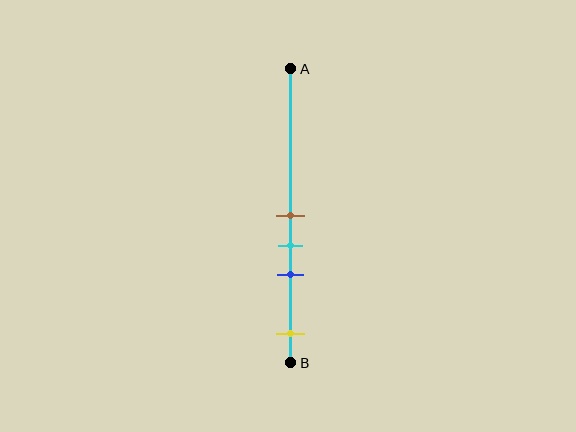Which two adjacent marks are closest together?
The brown and cyan marks are the closest adjacent pair.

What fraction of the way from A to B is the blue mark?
The blue mark is approximately 70% (0.7) of the way from A to B.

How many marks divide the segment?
There are 4 marks dividing the segment.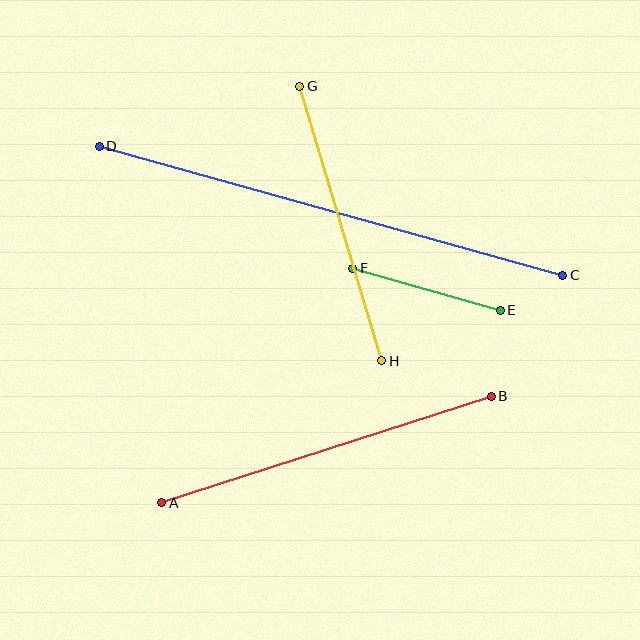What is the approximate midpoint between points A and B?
The midpoint is at approximately (327, 450) pixels.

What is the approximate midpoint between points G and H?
The midpoint is at approximately (341, 224) pixels.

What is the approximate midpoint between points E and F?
The midpoint is at approximately (426, 289) pixels.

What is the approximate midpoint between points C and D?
The midpoint is at approximately (331, 211) pixels.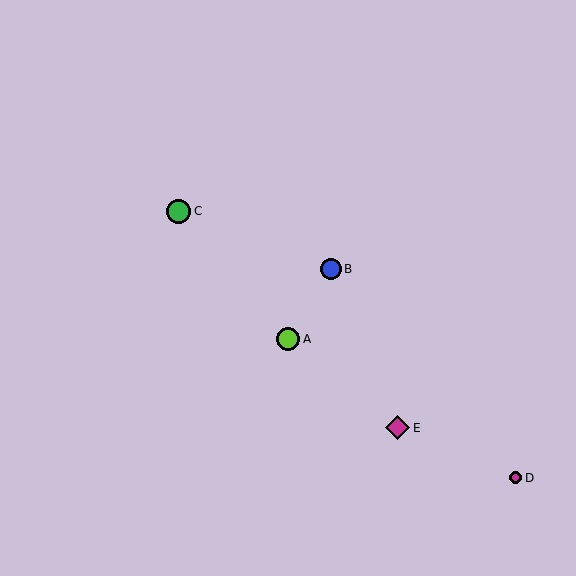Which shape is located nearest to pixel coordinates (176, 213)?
The green circle (labeled C) at (179, 211) is nearest to that location.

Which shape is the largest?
The magenta diamond (labeled E) is the largest.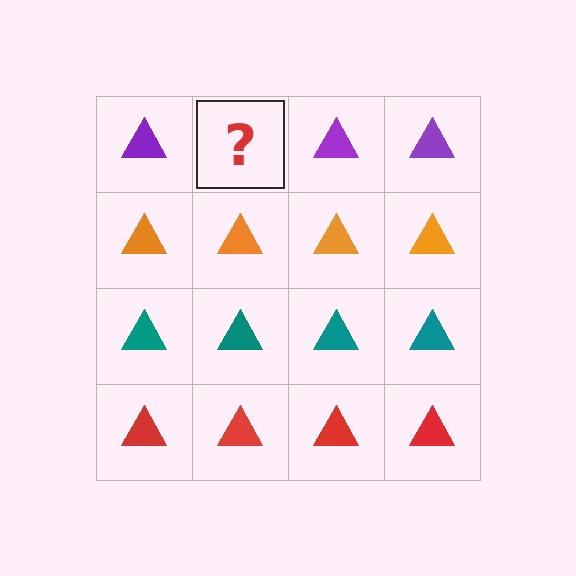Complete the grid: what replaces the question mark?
The question mark should be replaced with a purple triangle.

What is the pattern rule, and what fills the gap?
The rule is that each row has a consistent color. The gap should be filled with a purple triangle.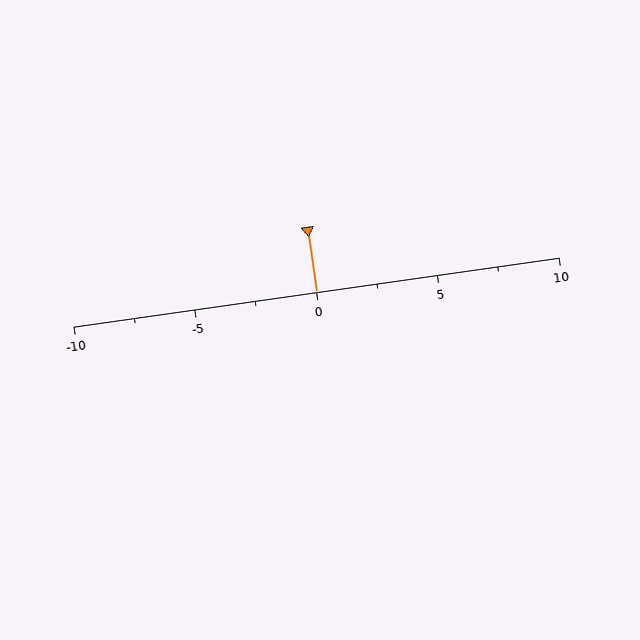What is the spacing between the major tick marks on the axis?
The major ticks are spaced 5 apart.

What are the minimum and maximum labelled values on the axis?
The axis runs from -10 to 10.